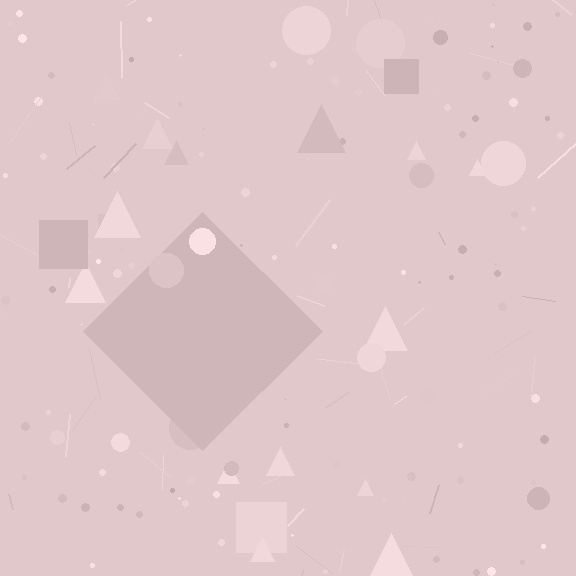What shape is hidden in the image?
A diamond is hidden in the image.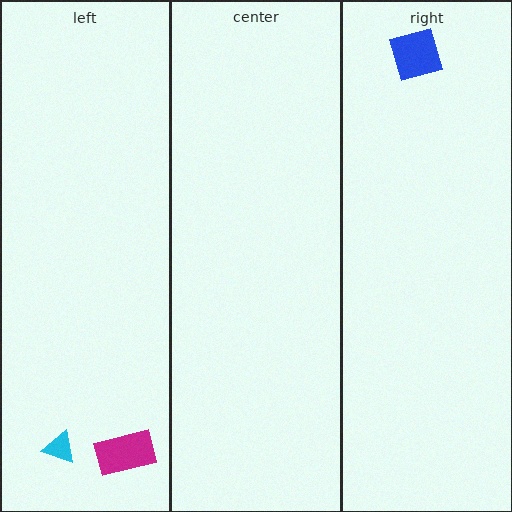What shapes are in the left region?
The cyan triangle, the magenta rectangle.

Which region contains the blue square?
The right region.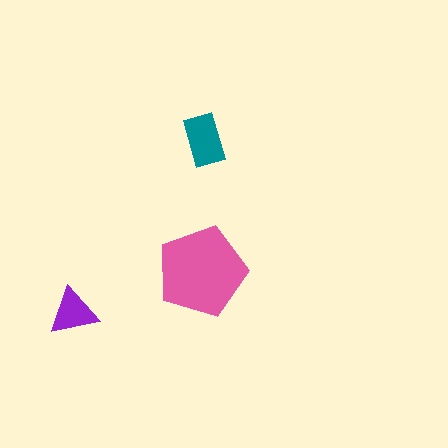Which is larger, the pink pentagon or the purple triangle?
The pink pentagon.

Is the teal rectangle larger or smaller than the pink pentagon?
Smaller.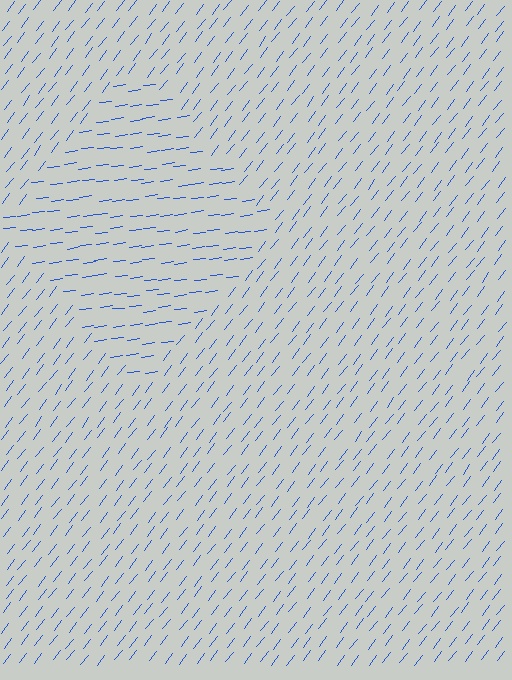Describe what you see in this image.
The image is filled with small blue line segments. A diamond region in the image has lines oriented differently from the surrounding lines, creating a visible texture boundary.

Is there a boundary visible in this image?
Yes, there is a texture boundary formed by a change in line orientation.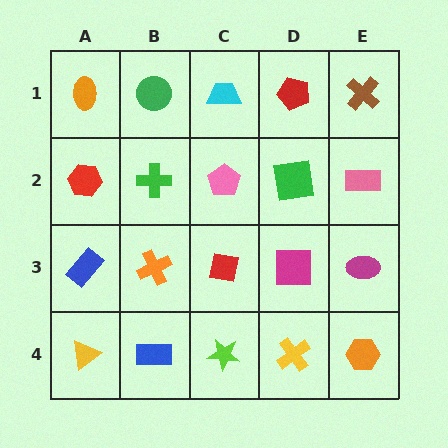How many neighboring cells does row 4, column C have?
3.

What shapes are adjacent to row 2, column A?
An orange ellipse (row 1, column A), a blue rectangle (row 3, column A), a green cross (row 2, column B).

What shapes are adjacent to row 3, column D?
A green square (row 2, column D), a yellow cross (row 4, column D), a red square (row 3, column C), a magenta ellipse (row 3, column E).